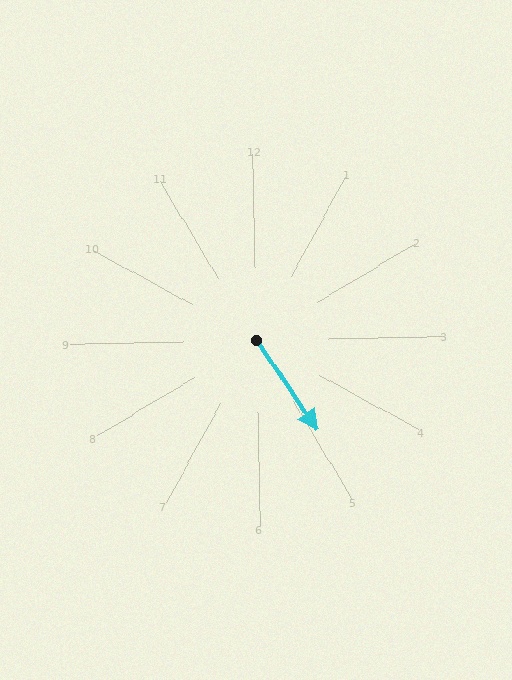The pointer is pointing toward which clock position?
Roughly 5 o'clock.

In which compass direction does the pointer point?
Southeast.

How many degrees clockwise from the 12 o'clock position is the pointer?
Approximately 147 degrees.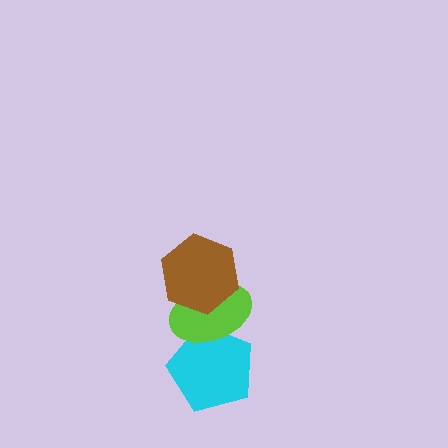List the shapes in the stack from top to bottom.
From top to bottom: the brown hexagon, the lime ellipse, the cyan pentagon.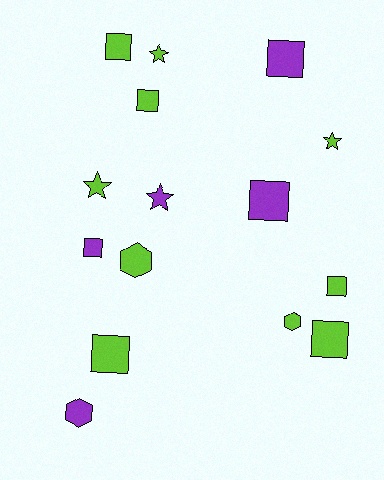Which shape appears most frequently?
Square, with 8 objects.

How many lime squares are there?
There are 5 lime squares.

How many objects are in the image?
There are 15 objects.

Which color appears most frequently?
Lime, with 10 objects.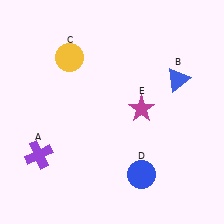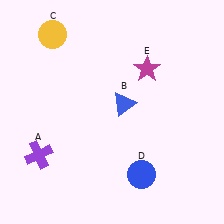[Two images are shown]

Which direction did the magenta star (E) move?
The magenta star (E) moved up.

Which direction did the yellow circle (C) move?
The yellow circle (C) moved up.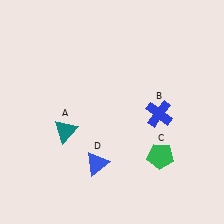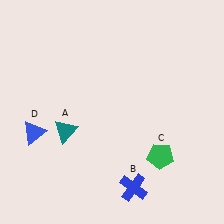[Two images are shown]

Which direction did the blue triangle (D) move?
The blue triangle (D) moved left.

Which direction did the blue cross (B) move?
The blue cross (B) moved down.